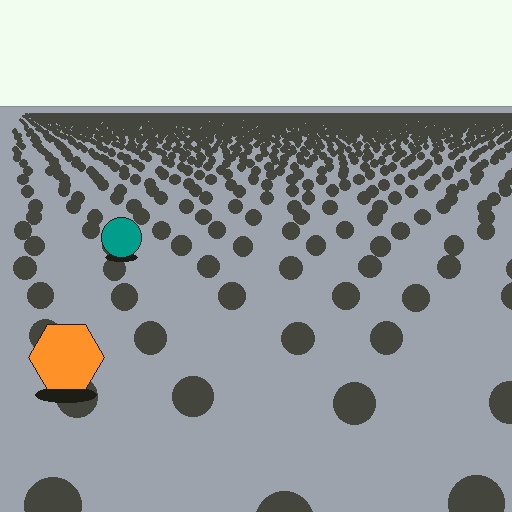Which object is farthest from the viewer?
The teal circle is farthest from the viewer. It appears smaller and the ground texture around it is denser.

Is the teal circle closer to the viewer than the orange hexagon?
No. The orange hexagon is closer — you can tell from the texture gradient: the ground texture is coarser near it.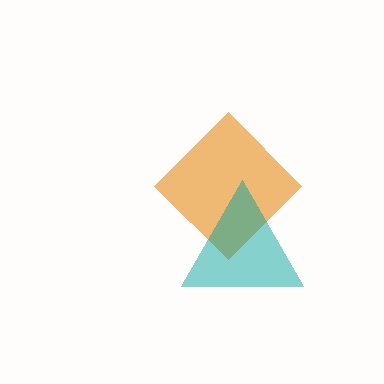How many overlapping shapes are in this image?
There are 2 overlapping shapes in the image.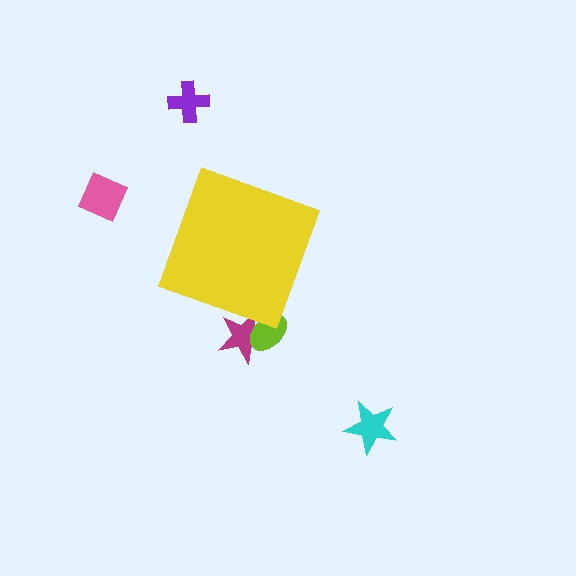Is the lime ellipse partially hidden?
Yes, the lime ellipse is partially hidden behind the yellow diamond.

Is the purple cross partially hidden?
No, the purple cross is fully visible.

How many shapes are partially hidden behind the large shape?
2 shapes are partially hidden.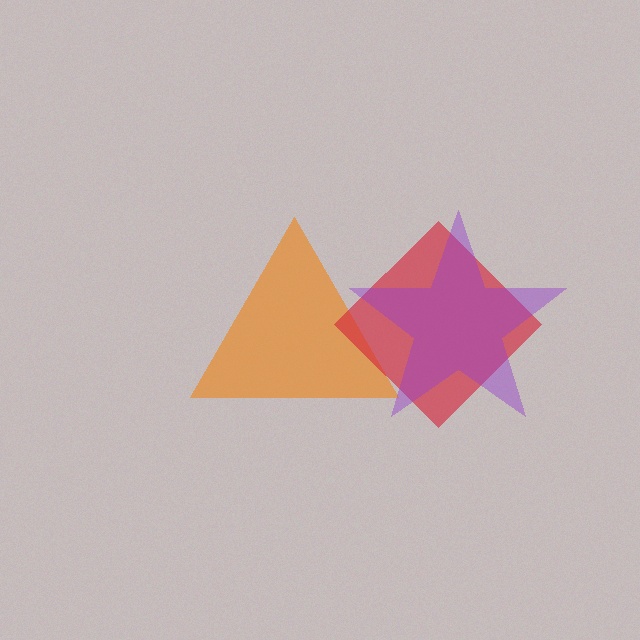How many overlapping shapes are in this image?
There are 3 overlapping shapes in the image.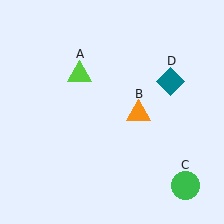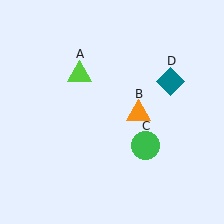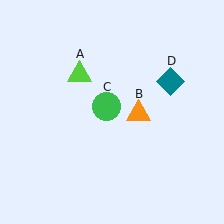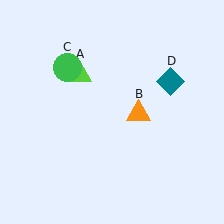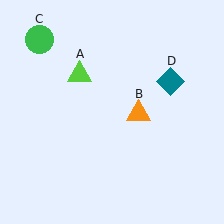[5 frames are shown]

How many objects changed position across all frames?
1 object changed position: green circle (object C).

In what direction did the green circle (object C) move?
The green circle (object C) moved up and to the left.